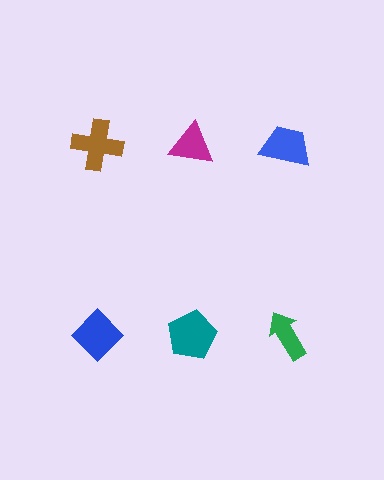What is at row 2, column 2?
A teal pentagon.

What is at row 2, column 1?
A blue diamond.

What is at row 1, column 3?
A blue trapezoid.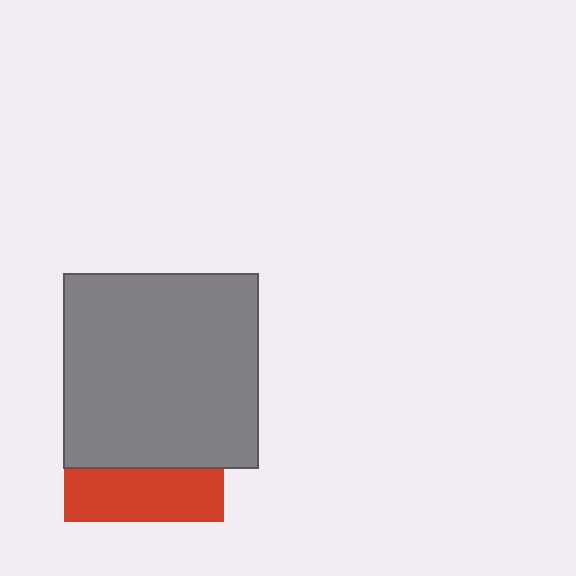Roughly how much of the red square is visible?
A small part of it is visible (roughly 32%).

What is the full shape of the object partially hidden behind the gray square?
The partially hidden object is a red square.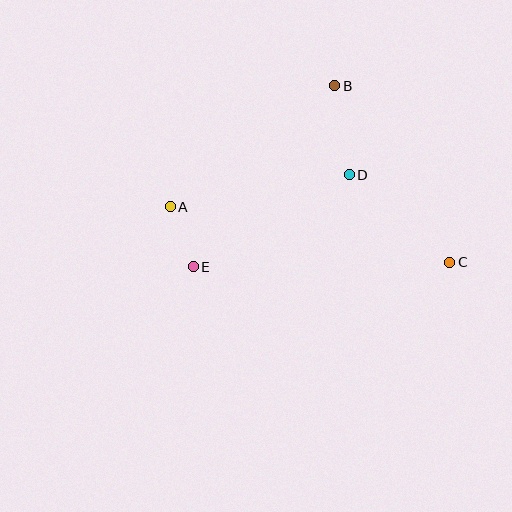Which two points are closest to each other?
Points A and E are closest to each other.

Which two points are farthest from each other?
Points A and C are farthest from each other.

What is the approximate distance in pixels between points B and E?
The distance between B and E is approximately 230 pixels.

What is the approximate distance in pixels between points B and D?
The distance between B and D is approximately 90 pixels.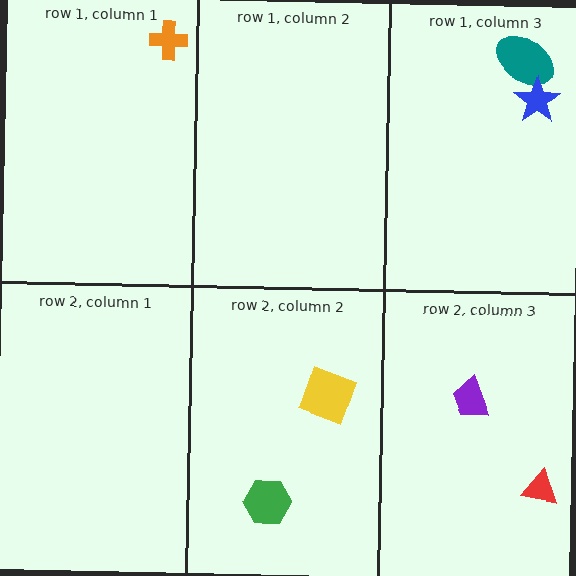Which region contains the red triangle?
The row 2, column 3 region.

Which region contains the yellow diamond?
The row 2, column 2 region.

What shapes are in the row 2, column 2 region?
The green hexagon, the yellow diamond.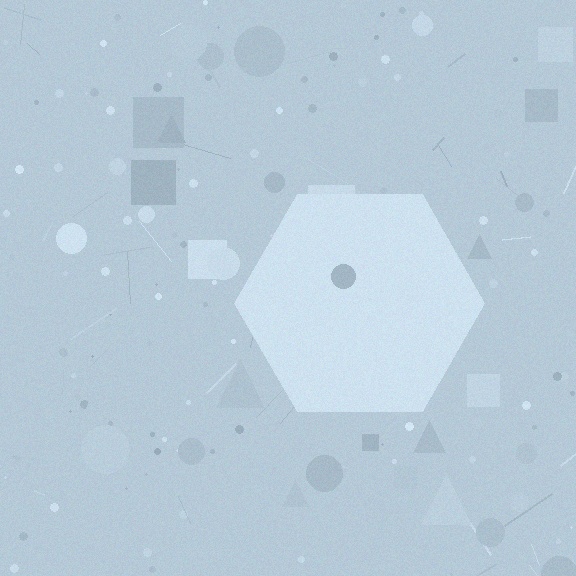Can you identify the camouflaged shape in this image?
The camouflaged shape is a hexagon.